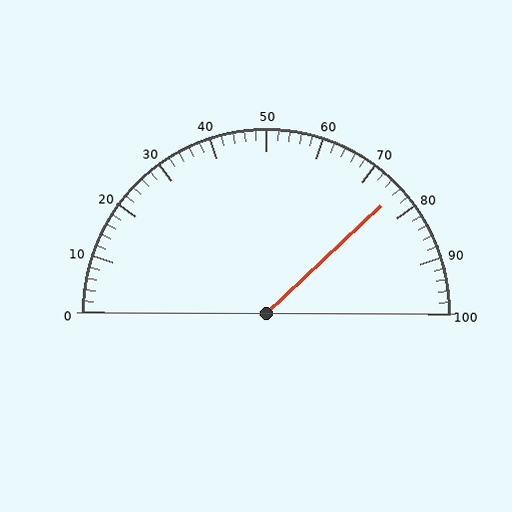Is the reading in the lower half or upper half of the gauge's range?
The reading is in the upper half of the range (0 to 100).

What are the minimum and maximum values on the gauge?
The gauge ranges from 0 to 100.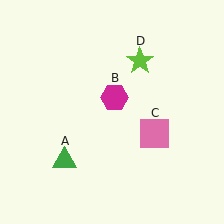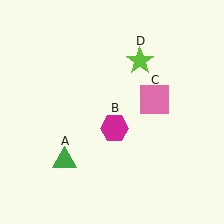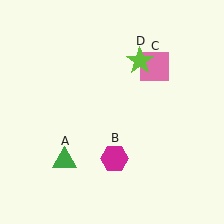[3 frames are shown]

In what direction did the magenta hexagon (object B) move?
The magenta hexagon (object B) moved down.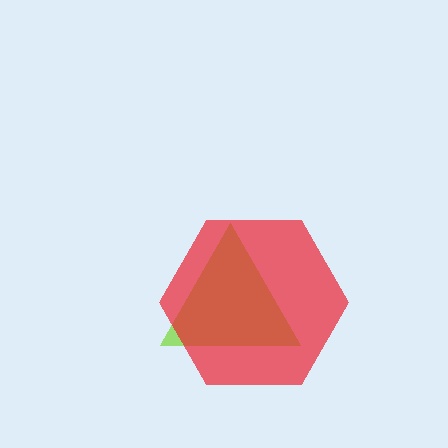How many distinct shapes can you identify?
There are 2 distinct shapes: a lime triangle, a red hexagon.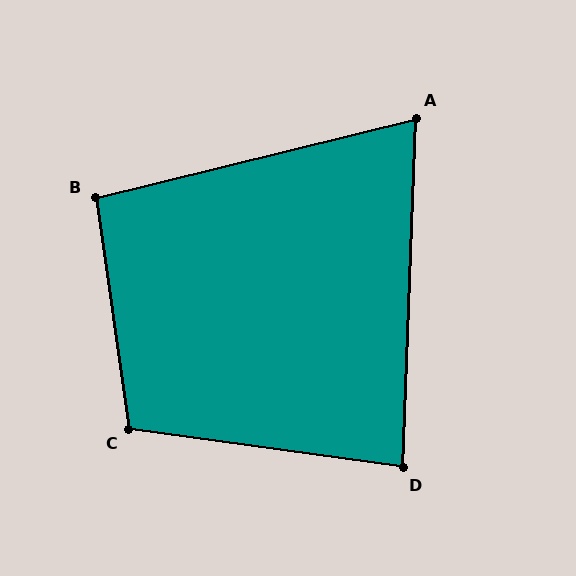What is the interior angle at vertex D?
Approximately 84 degrees (acute).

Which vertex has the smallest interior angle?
A, at approximately 74 degrees.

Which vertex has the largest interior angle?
C, at approximately 106 degrees.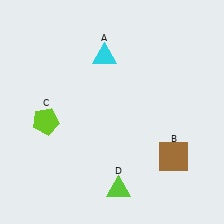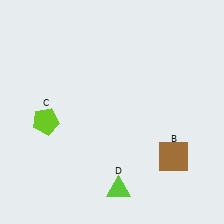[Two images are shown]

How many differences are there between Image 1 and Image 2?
There is 1 difference between the two images.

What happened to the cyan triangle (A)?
The cyan triangle (A) was removed in Image 2. It was in the top-left area of Image 1.